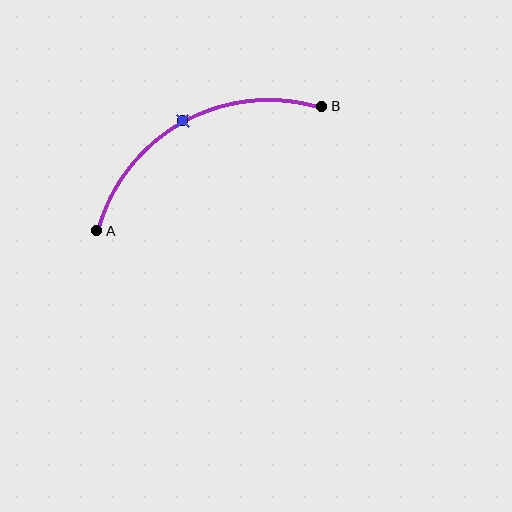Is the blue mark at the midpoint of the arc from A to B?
Yes. The blue mark lies on the arc at equal arc-length from both A and B — it is the arc midpoint.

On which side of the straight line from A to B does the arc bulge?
The arc bulges above the straight line connecting A and B.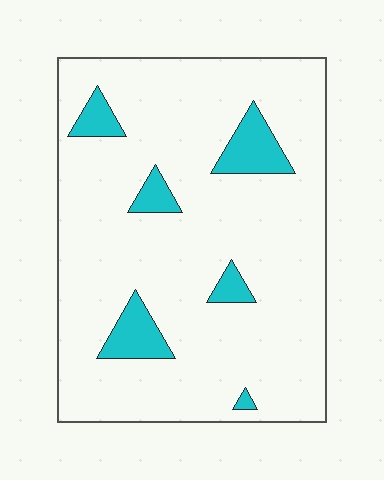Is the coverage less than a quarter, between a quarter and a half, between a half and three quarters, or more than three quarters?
Less than a quarter.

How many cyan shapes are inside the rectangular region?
6.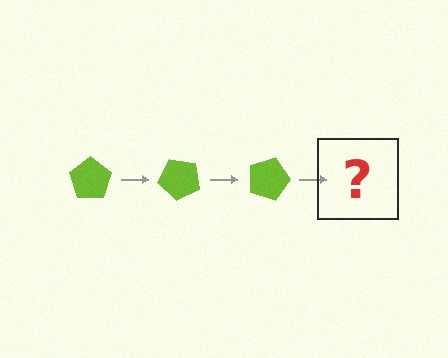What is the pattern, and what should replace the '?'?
The pattern is that the pentagon rotates 45 degrees each step. The '?' should be a lime pentagon rotated 135 degrees.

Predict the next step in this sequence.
The next step is a lime pentagon rotated 135 degrees.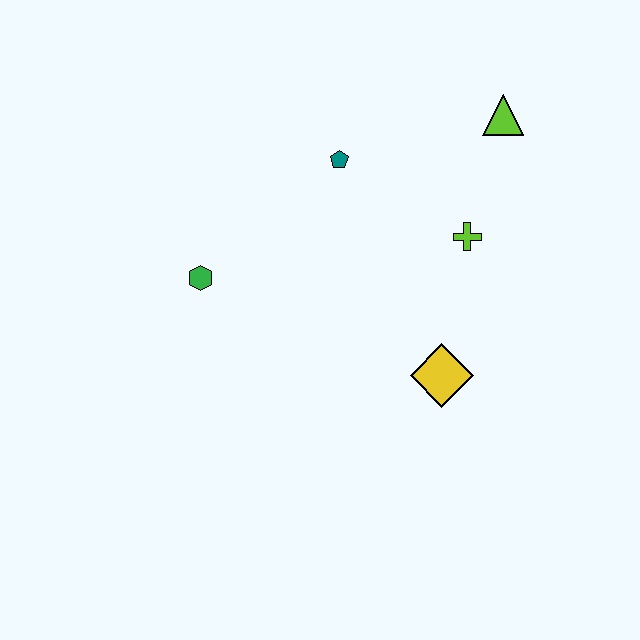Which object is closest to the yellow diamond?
The lime cross is closest to the yellow diamond.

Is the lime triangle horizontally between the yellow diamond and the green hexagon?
No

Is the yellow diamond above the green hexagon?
No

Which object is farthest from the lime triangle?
The green hexagon is farthest from the lime triangle.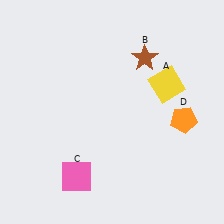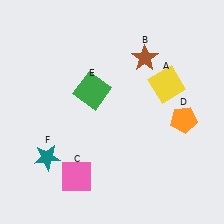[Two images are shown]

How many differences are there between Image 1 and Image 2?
There are 2 differences between the two images.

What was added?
A green square (E), a teal star (F) were added in Image 2.